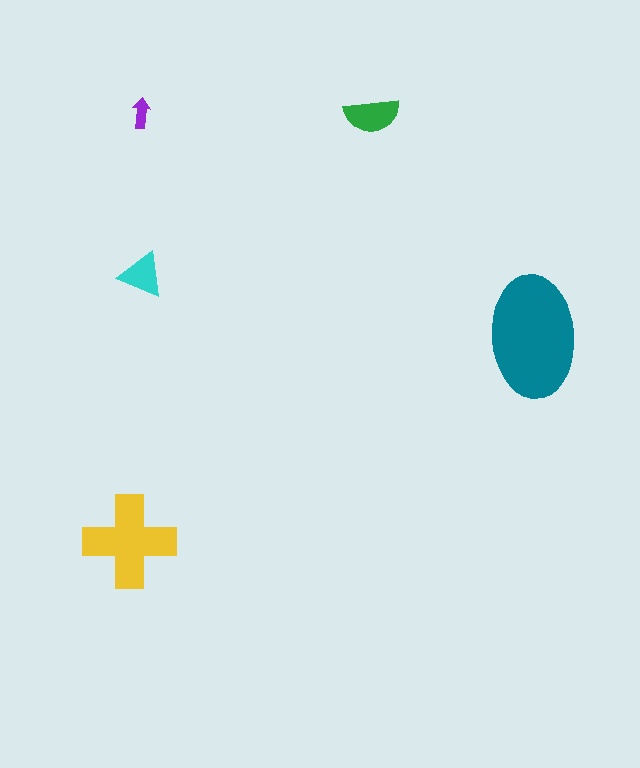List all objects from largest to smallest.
The teal ellipse, the yellow cross, the green semicircle, the cyan triangle, the purple arrow.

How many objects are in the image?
There are 5 objects in the image.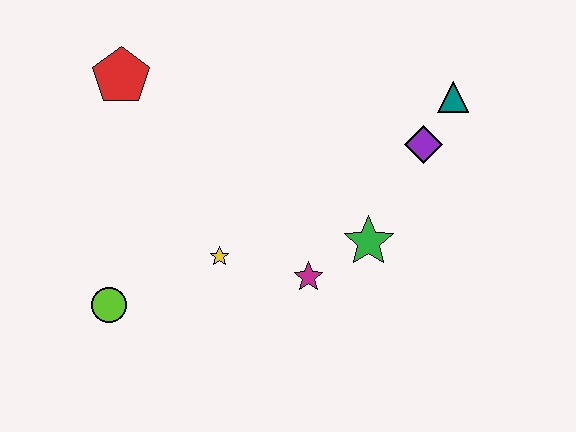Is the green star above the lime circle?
Yes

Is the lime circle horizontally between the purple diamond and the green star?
No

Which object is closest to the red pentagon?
The yellow star is closest to the red pentagon.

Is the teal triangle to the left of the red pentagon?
No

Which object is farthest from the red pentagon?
The teal triangle is farthest from the red pentagon.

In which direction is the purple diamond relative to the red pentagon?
The purple diamond is to the right of the red pentagon.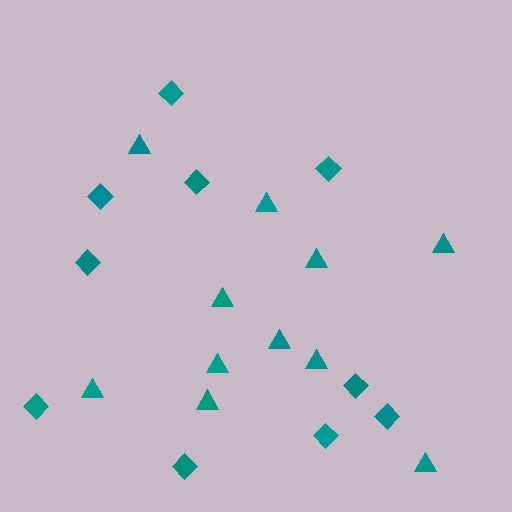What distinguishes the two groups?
There are 2 groups: one group of triangles (11) and one group of diamonds (10).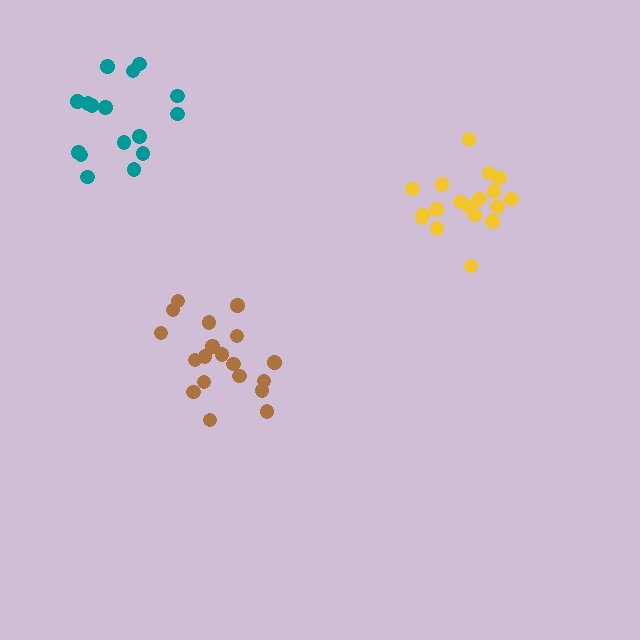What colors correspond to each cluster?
The clusters are colored: brown, teal, yellow.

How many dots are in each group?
Group 1: 19 dots, Group 2: 16 dots, Group 3: 18 dots (53 total).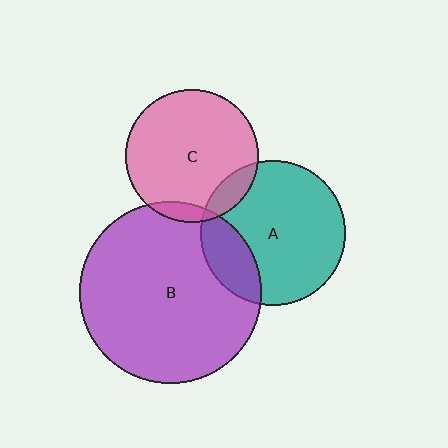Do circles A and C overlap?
Yes.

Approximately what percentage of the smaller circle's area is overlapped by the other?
Approximately 10%.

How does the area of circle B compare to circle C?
Approximately 1.9 times.